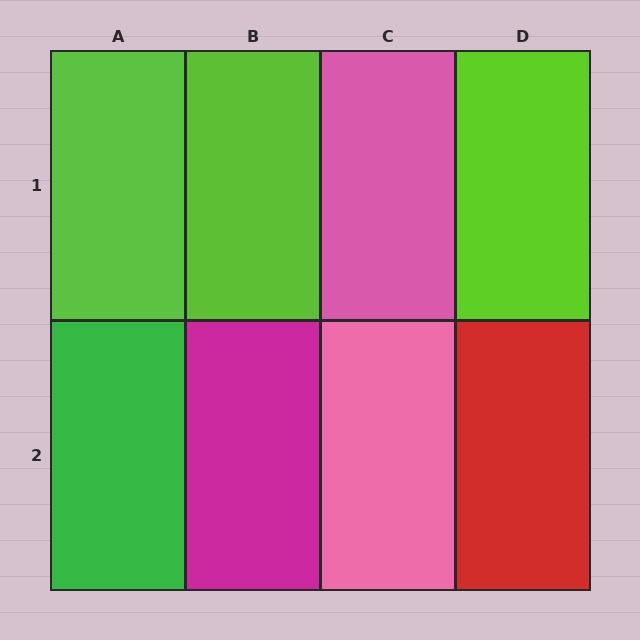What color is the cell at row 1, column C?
Pink.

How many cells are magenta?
1 cell is magenta.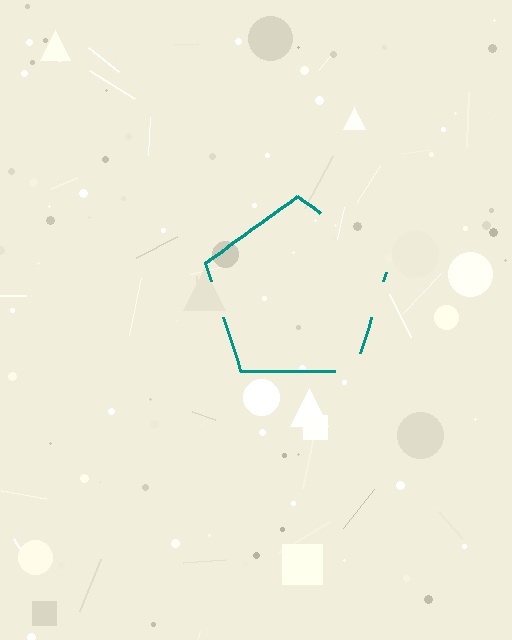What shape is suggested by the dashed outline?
The dashed outline suggests a pentagon.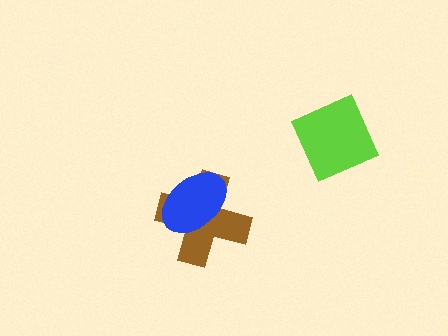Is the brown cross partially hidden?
Yes, it is partially covered by another shape.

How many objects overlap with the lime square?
0 objects overlap with the lime square.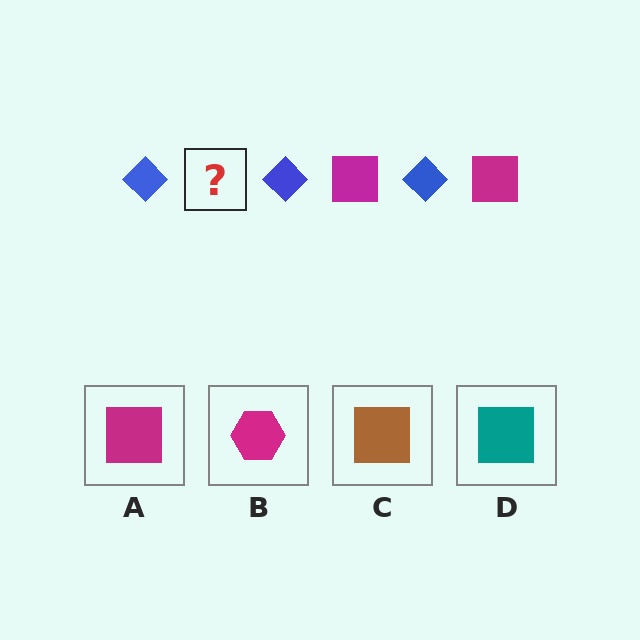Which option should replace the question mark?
Option A.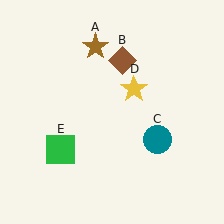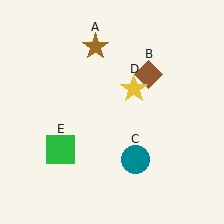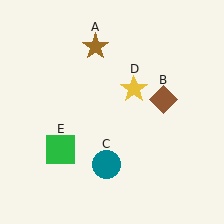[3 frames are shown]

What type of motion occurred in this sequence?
The brown diamond (object B), teal circle (object C) rotated clockwise around the center of the scene.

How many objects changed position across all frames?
2 objects changed position: brown diamond (object B), teal circle (object C).